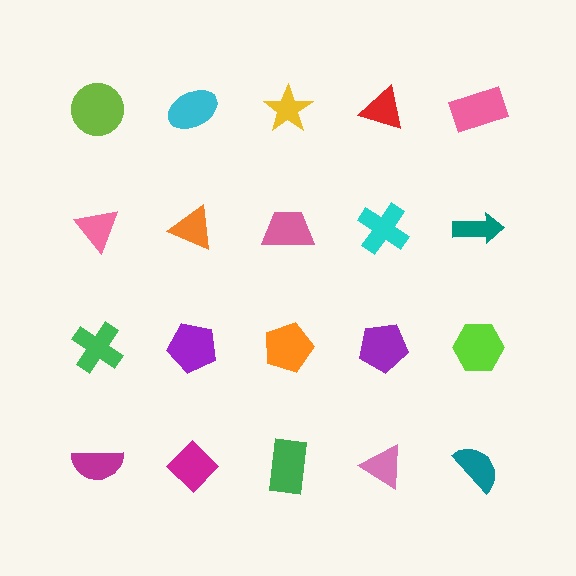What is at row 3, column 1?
A green cross.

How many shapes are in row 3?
5 shapes.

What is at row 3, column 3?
An orange pentagon.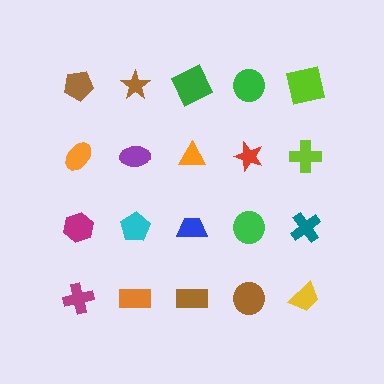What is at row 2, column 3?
An orange triangle.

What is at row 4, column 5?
A yellow trapezoid.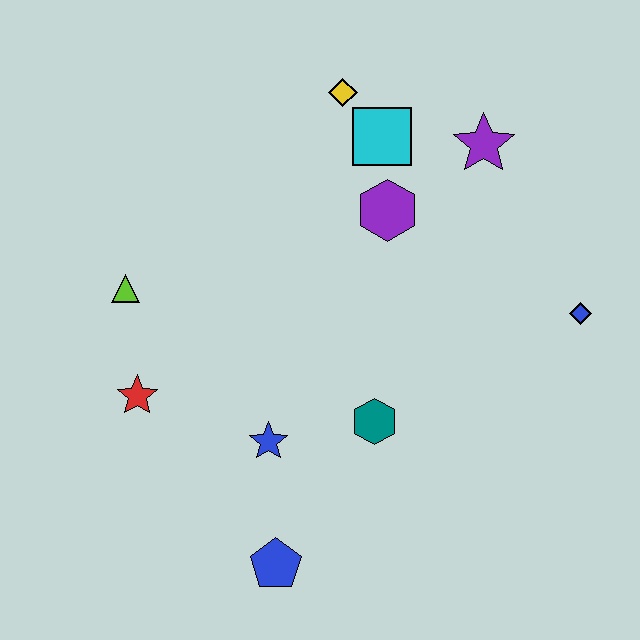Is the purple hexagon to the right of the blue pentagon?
Yes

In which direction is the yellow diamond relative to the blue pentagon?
The yellow diamond is above the blue pentagon.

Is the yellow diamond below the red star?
No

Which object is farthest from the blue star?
The purple star is farthest from the blue star.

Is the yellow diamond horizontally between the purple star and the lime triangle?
Yes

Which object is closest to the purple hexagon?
The cyan square is closest to the purple hexagon.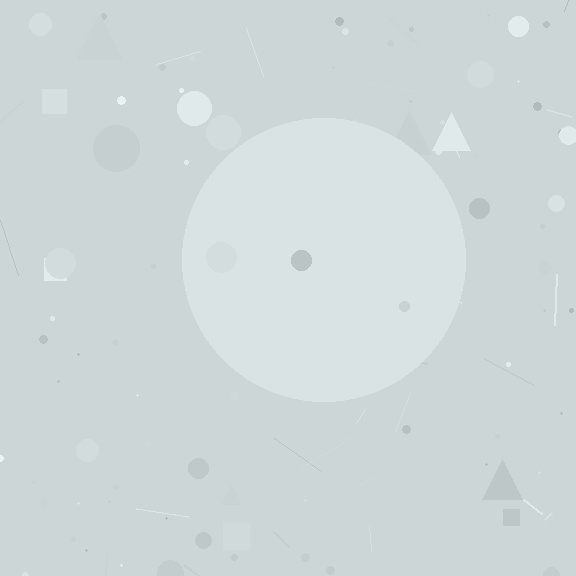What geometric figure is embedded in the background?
A circle is embedded in the background.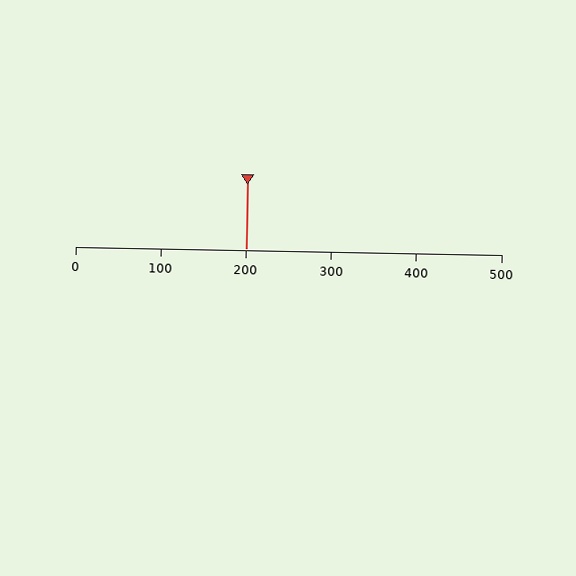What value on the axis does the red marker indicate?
The marker indicates approximately 200.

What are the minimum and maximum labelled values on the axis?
The axis runs from 0 to 500.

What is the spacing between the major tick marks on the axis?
The major ticks are spaced 100 apart.